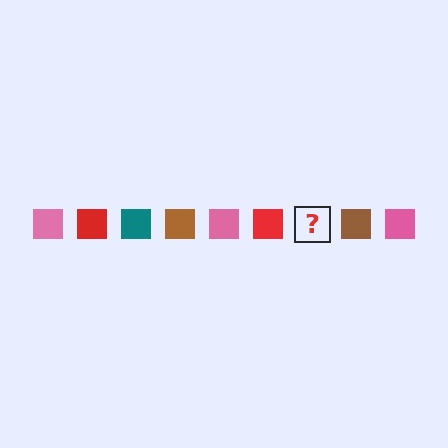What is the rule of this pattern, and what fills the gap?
The rule is that the pattern cycles through pink, red, teal, brown squares. The gap should be filled with a teal square.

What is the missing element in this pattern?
The missing element is a teal square.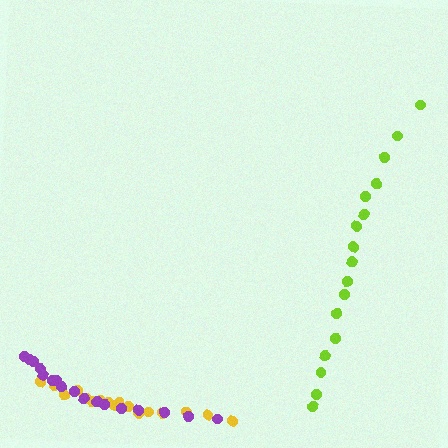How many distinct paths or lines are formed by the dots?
There are 3 distinct paths.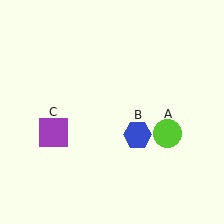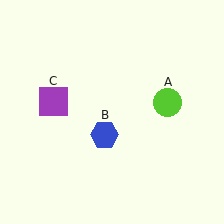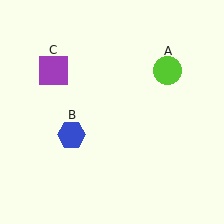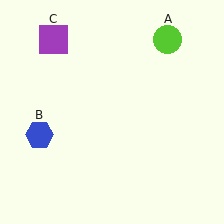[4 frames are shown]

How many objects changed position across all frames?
3 objects changed position: lime circle (object A), blue hexagon (object B), purple square (object C).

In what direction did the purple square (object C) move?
The purple square (object C) moved up.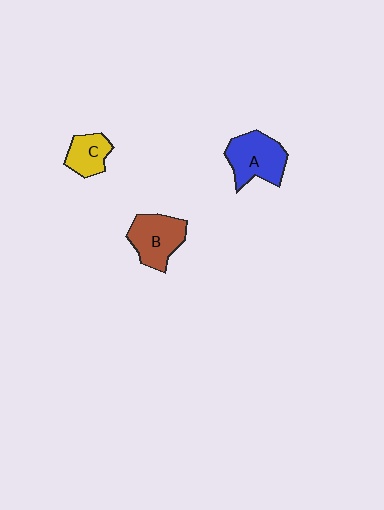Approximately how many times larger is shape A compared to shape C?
Approximately 1.6 times.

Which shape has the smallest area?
Shape C (yellow).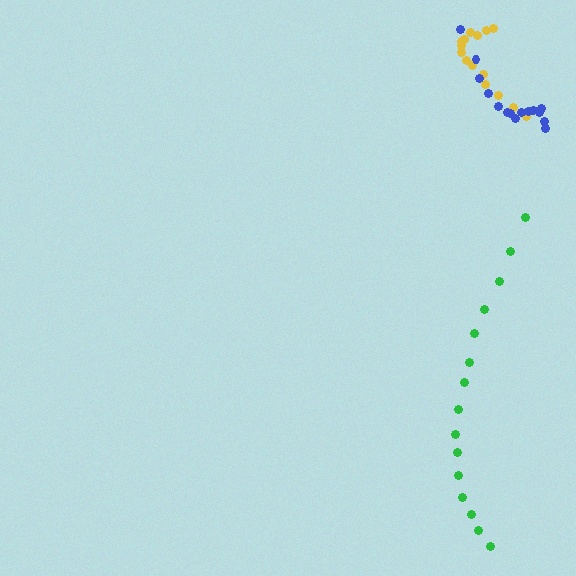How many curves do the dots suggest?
There are 3 distinct paths.